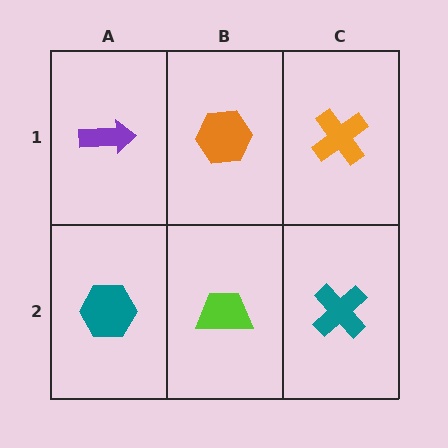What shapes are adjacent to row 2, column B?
An orange hexagon (row 1, column B), a teal hexagon (row 2, column A), a teal cross (row 2, column C).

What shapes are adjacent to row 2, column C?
An orange cross (row 1, column C), a lime trapezoid (row 2, column B).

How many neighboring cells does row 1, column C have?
2.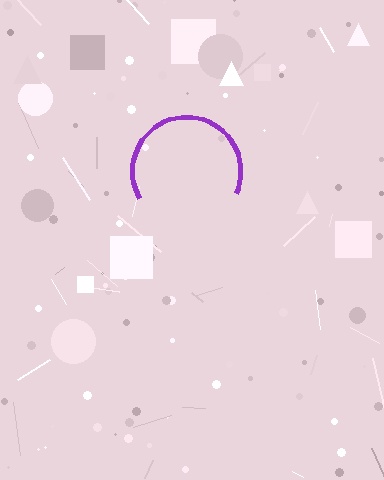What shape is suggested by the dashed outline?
The dashed outline suggests a circle.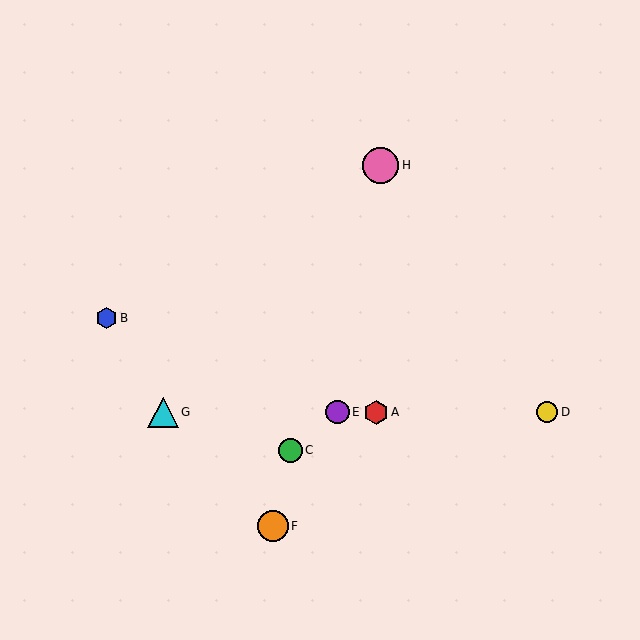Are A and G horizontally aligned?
Yes, both are at y≈412.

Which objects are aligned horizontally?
Objects A, D, E, G are aligned horizontally.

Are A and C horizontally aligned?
No, A is at y≈412 and C is at y≈450.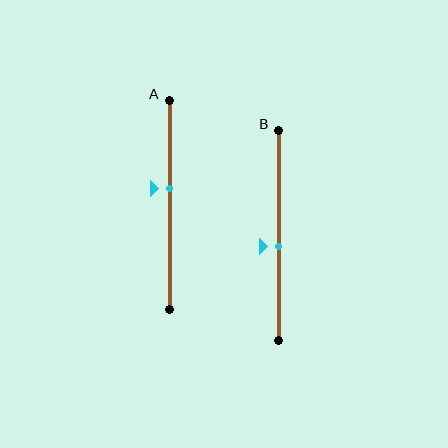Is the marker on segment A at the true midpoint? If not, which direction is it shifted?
No, the marker on segment A is shifted upward by about 8% of the segment length.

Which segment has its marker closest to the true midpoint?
Segment B has its marker closest to the true midpoint.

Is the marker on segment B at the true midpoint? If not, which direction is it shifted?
No, the marker on segment B is shifted downward by about 5% of the segment length.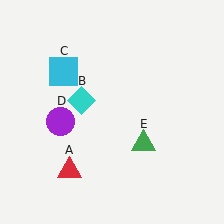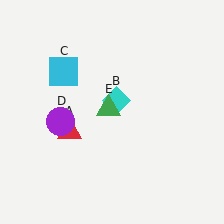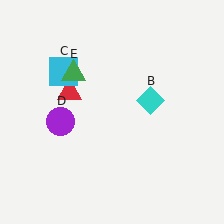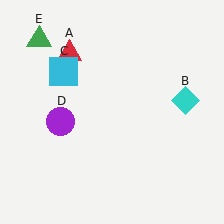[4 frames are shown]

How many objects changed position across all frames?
3 objects changed position: red triangle (object A), cyan diamond (object B), green triangle (object E).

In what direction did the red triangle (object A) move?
The red triangle (object A) moved up.